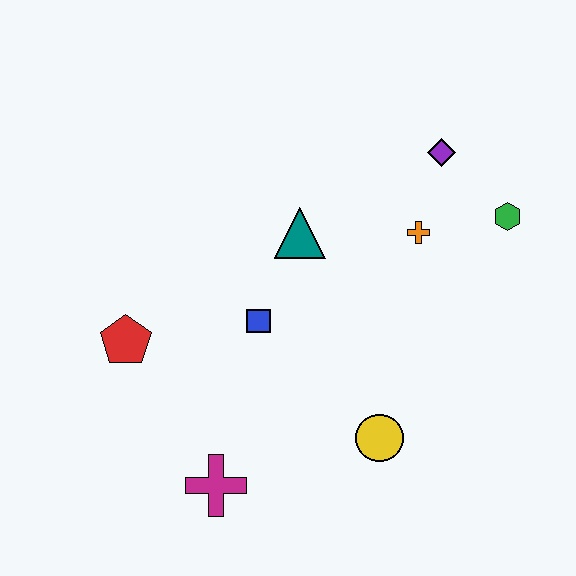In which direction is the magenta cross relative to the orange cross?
The magenta cross is below the orange cross.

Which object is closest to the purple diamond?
The orange cross is closest to the purple diamond.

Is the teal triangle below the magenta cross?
No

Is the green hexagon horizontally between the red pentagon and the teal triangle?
No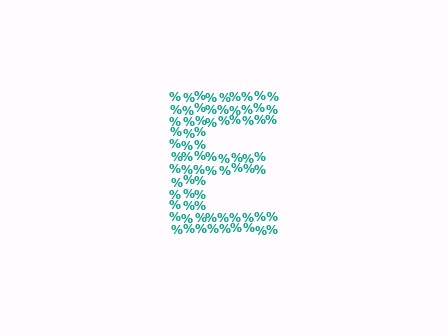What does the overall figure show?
The overall figure shows the letter E.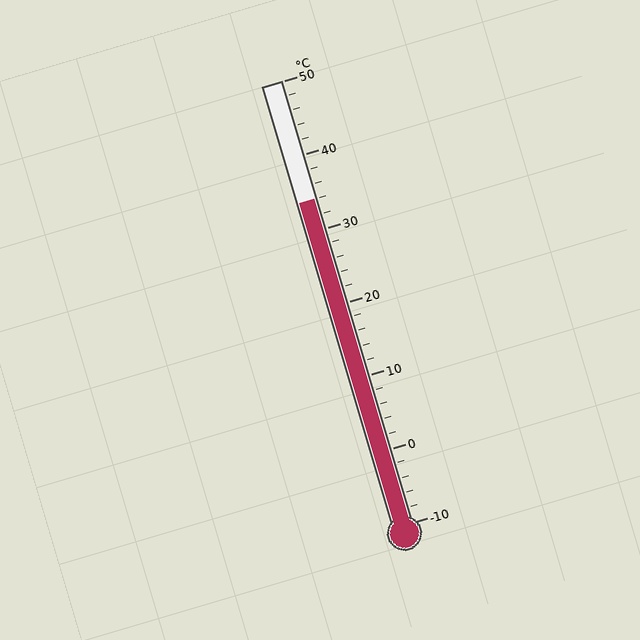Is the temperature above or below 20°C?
The temperature is above 20°C.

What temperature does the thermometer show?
The thermometer shows approximately 34°C.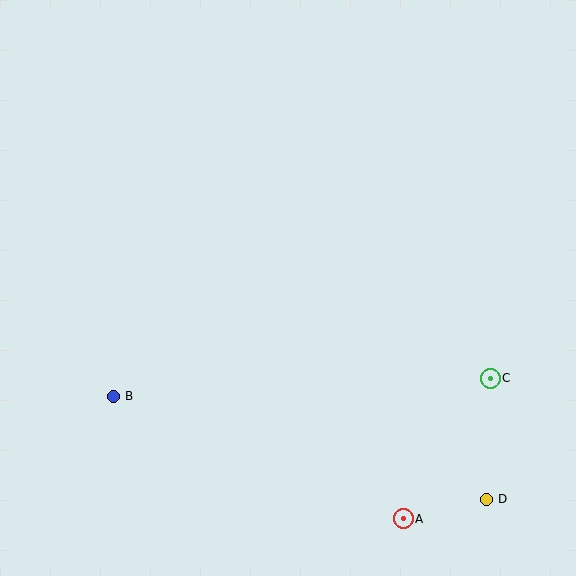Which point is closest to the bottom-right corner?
Point D is closest to the bottom-right corner.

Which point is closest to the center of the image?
Point B at (113, 396) is closest to the center.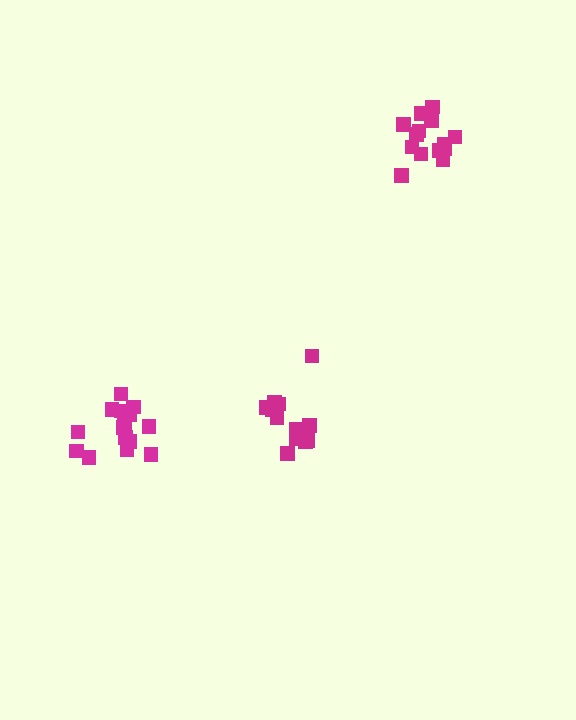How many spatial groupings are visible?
There are 3 spatial groupings.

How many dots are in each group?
Group 1: 12 dots, Group 2: 16 dots, Group 3: 14 dots (42 total).